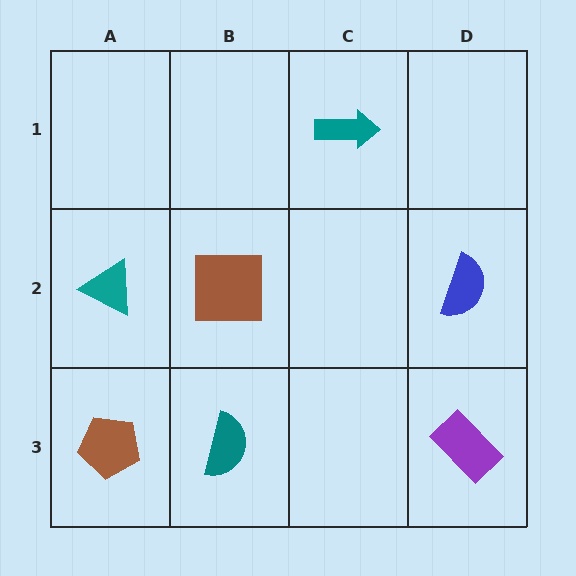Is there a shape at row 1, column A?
No, that cell is empty.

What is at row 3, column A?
A brown pentagon.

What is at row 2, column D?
A blue semicircle.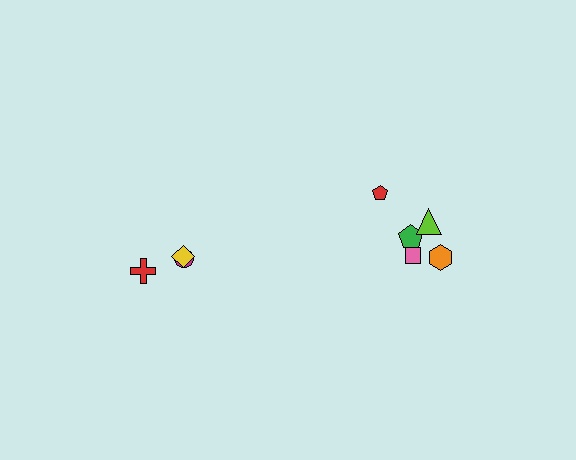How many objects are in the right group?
There are 5 objects.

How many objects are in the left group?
There are 3 objects.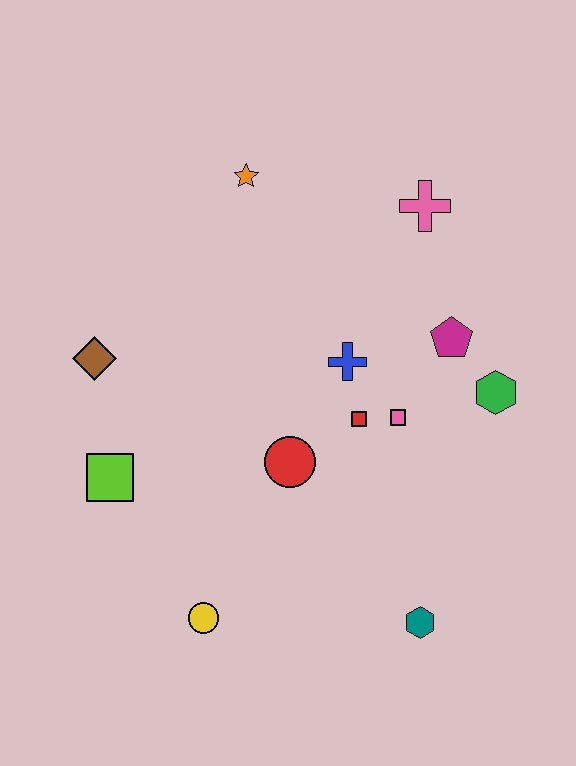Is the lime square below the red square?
Yes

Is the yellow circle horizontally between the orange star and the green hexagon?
No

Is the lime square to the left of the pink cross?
Yes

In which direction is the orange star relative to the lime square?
The orange star is above the lime square.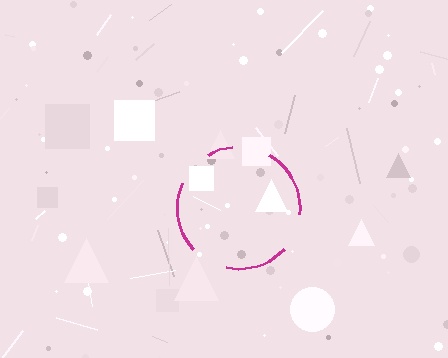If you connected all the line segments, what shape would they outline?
They would outline a circle.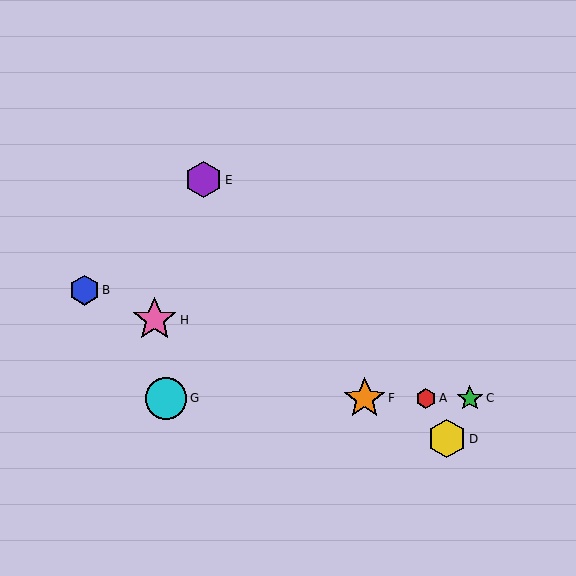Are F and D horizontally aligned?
No, F is at y≈398 and D is at y≈439.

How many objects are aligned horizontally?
4 objects (A, C, F, G) are aligned horizontally.